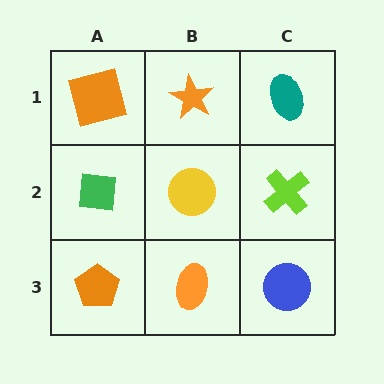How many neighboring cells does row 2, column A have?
3.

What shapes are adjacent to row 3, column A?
A green square (row 2, column A), an orange ellipse (row 3, column B).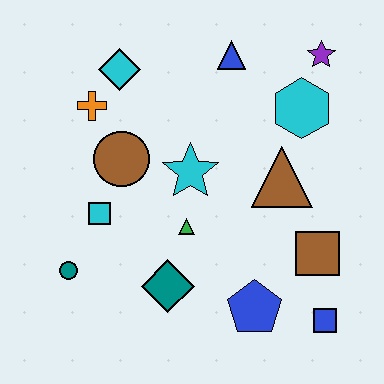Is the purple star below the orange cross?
No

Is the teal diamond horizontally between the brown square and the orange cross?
Yes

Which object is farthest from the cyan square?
The purple star is farthest from the cyan square.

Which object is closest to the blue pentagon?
The blue square is closest to the blue pentagon.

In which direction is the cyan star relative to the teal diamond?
The cyan star is above the teal diamond.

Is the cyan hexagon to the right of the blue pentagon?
Yes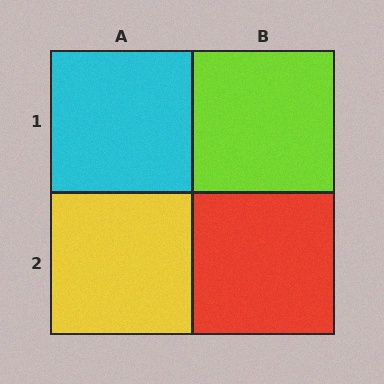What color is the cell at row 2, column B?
Red.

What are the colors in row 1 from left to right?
Cyan, lime.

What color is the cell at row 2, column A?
Yellow.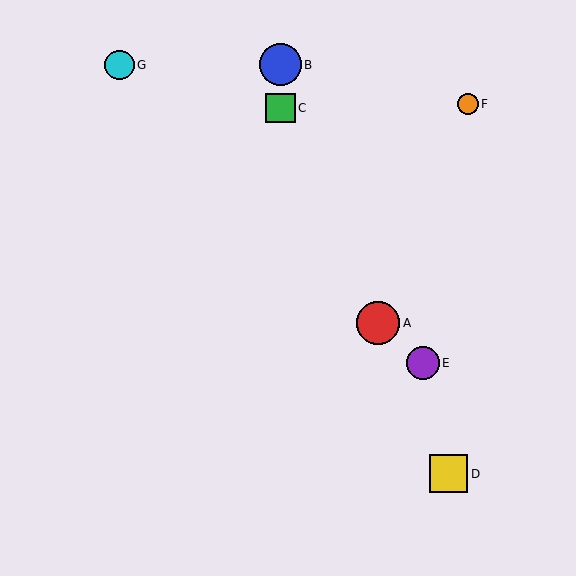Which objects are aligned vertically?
Objects B, C are aligned vertically.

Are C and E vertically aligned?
No, C is at x≈280 and E is at x≈423.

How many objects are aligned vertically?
2 objects (B, C) are aligned vertically.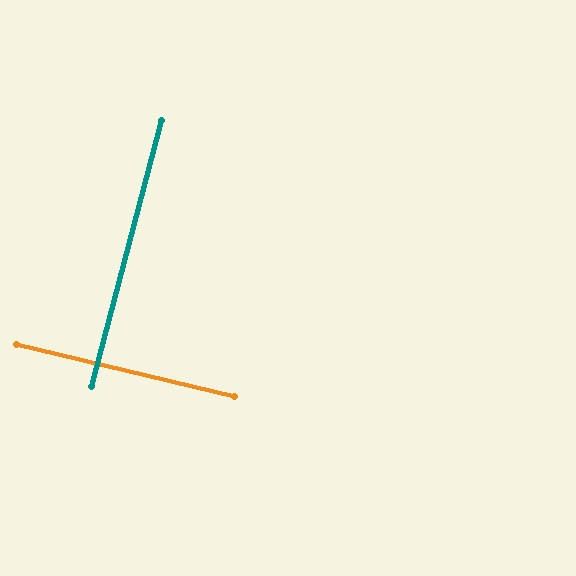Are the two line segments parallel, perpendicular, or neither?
Perpendicular — they meet at approximately 89°.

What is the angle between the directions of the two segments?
Approximately 89 degrees.